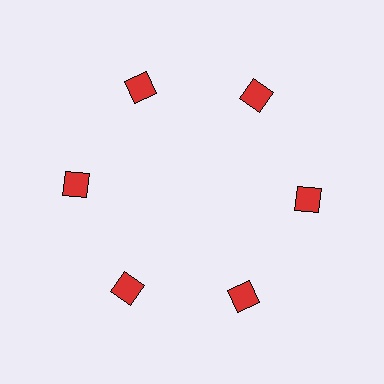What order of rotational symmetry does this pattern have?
This pattern has 6-fold rotational symmetry.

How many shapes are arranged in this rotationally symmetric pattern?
There are 6 shapes, arranged in 6 groups of 1.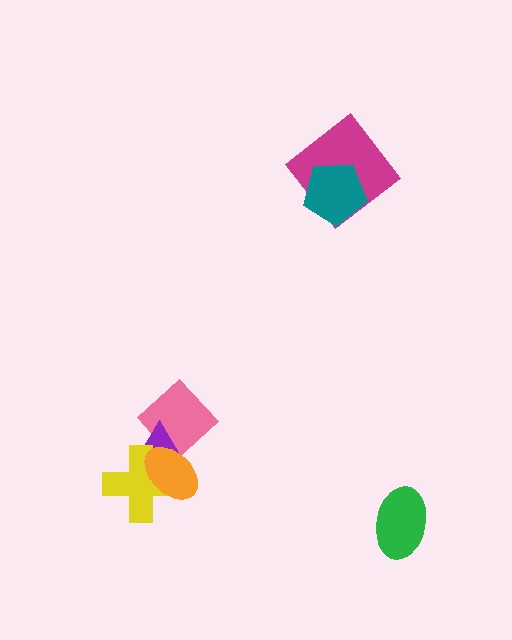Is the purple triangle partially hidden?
Yes, it is partially covered by another shape.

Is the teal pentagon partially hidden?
No, no other shape covers it.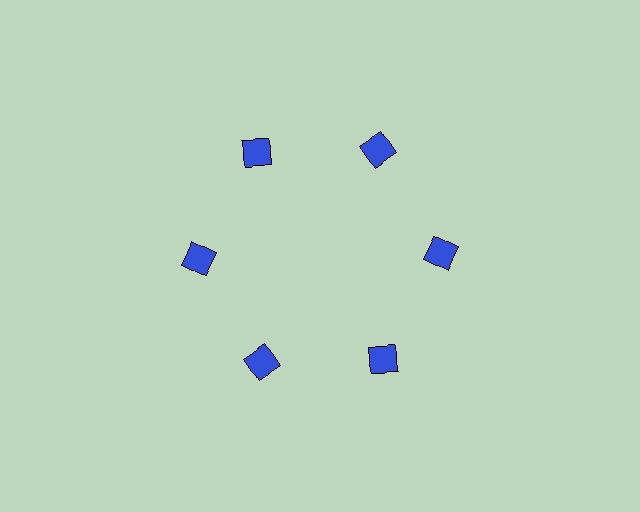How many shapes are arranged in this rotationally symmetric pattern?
There are 6 shapes, arranged in 6 groups of 1.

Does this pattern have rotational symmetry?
Yes, this pattern has 6-fold rotational symmetry. It looks the same after rotating 60 degrees around the center.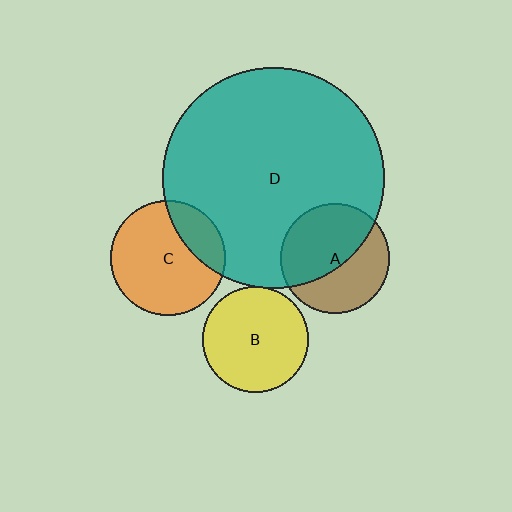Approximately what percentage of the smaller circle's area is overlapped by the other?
Approximately 55%.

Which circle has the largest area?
Circle D (teal).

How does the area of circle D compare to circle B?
Approximately 4.3 times.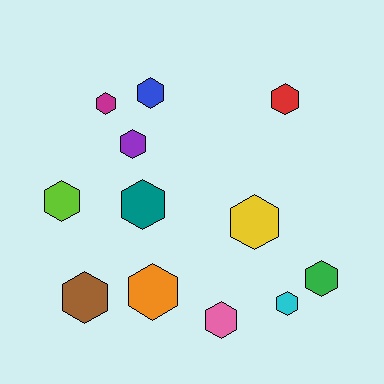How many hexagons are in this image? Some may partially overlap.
There are 12 hexagons.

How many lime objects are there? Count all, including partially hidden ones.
There is 1 lime object.